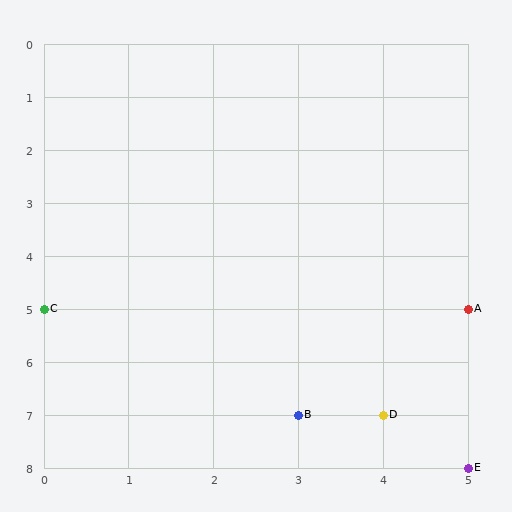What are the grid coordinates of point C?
Point C is at grid coordinates (0, 5).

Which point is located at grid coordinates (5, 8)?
Point E is at (5, 8).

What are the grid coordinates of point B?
Point B is at grid coordinates (3, 7).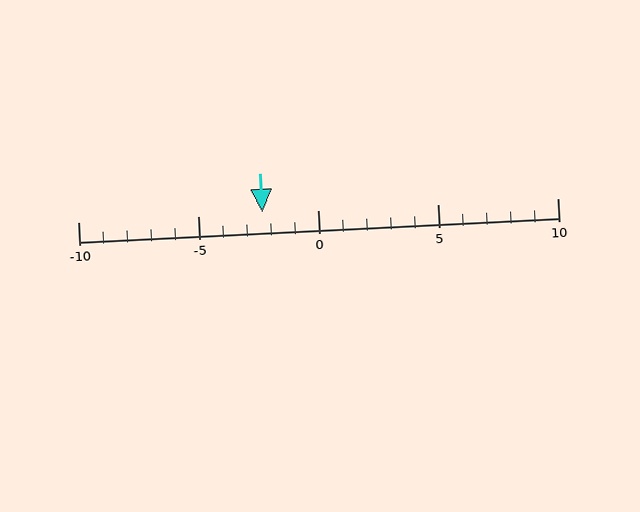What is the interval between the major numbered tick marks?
The major tick marks are spaced 5 units apart.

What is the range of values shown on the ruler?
The ruler shows values from -10 to 10.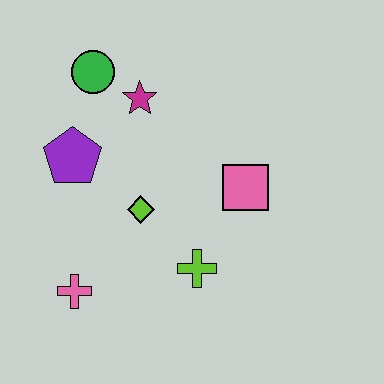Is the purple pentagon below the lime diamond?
No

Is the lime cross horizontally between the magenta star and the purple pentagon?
No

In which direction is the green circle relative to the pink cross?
The green circle is above the pink cross.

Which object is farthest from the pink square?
The pink cross is farthest from the pink square.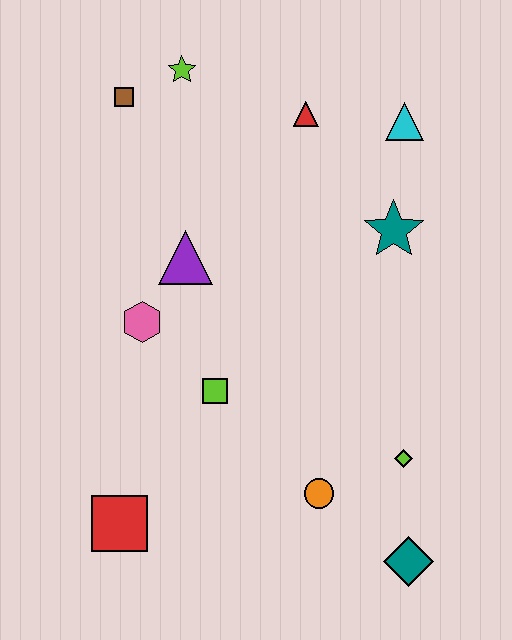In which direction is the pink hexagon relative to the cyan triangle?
The pink hexagon is to the left of the cyan triangle.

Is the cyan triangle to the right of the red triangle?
Yes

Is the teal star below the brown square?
Yes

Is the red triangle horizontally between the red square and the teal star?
Yes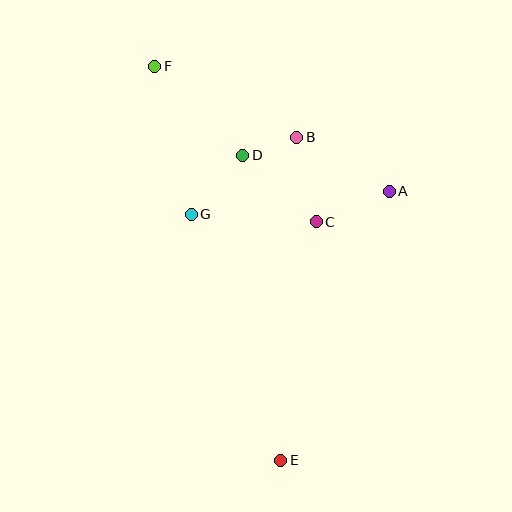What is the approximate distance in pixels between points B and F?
The distance between B and F is approximately 159 pixels.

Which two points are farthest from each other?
Points E and F are farthest from each other.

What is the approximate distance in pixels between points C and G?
The distance between C and G is approximately 126 pixels.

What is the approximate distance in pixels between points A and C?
The distance between A and C is approximately 79 pixels.